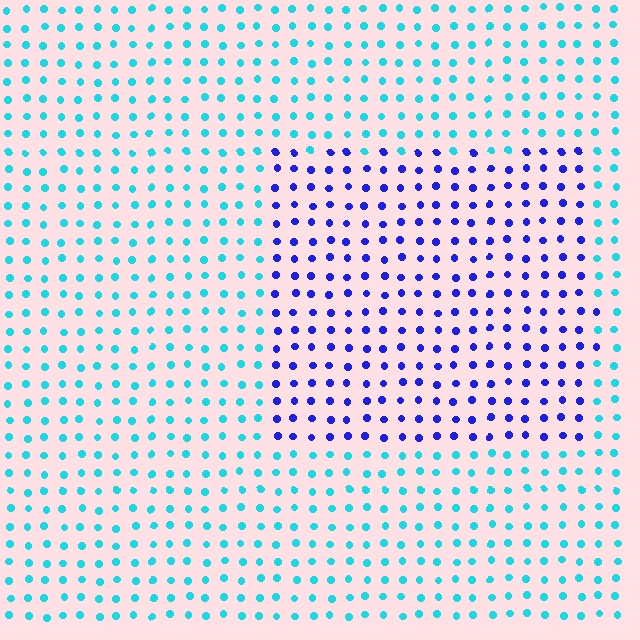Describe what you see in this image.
The image is filled with small cyan elements in a uniform arrangement. A rectangle-shaped region is visible where the elements are tinted to a slightly different hue, forming a subtle color boundary.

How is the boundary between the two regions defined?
The boundary is defined purely by a slight shift in hue (about 56 degrees). Spacing, size, and orientation are identical on both sides.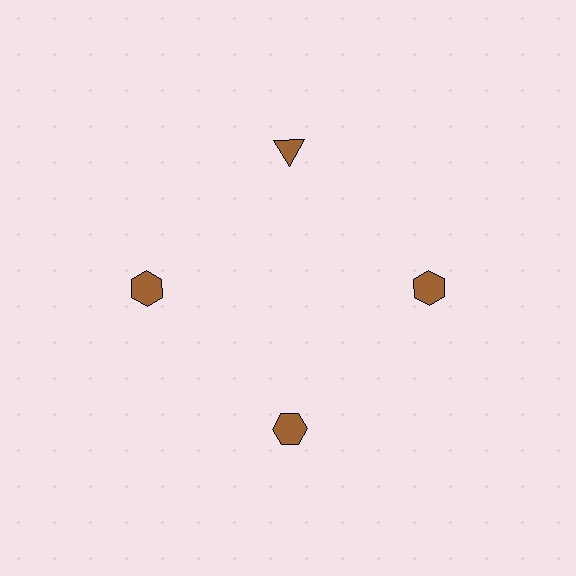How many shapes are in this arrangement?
There are 4 shapes arranged in a ring pattern.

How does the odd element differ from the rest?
It has a different shape: triangle instead of hexagon.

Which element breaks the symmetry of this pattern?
The brown triangle at roughly the 12 o'clock position breaks the symmetry. All other shapes are brown hexagons.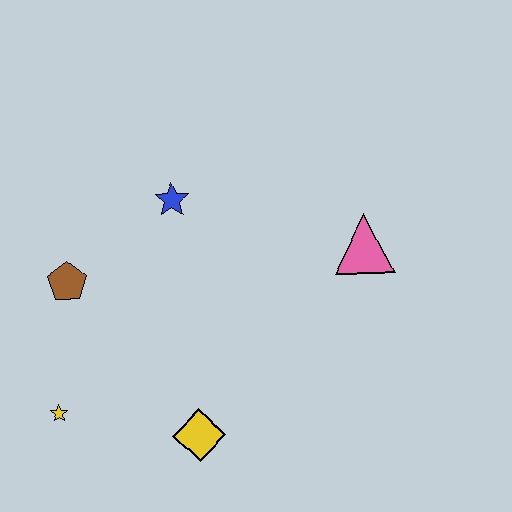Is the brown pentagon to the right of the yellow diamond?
No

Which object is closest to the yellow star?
The brown pentagon is closest to the yellow star.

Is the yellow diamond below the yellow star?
Yes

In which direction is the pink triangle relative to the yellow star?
The pink triangle is to the right of the yellow star.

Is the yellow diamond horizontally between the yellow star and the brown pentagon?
No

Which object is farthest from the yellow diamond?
The pink triangle is farthest from the yellow diamond.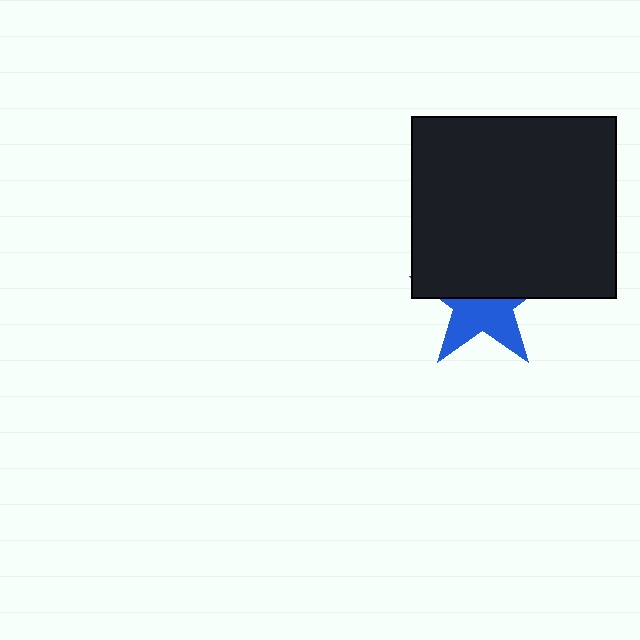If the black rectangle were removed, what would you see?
You would see the complete blue star.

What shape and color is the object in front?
The object in front is a black rectangle.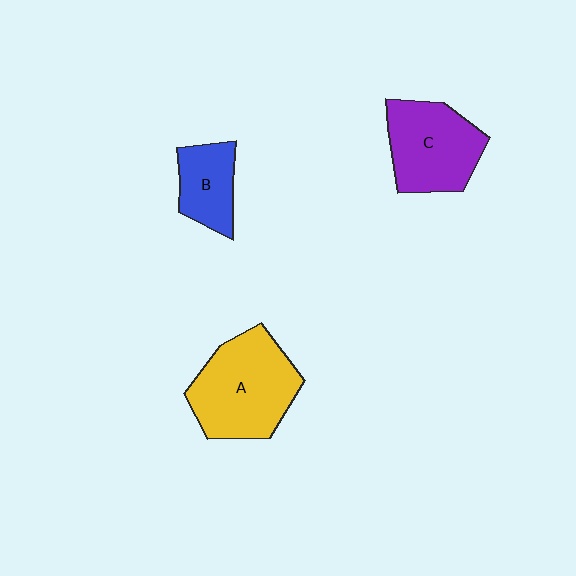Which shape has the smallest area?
Shape B (blue).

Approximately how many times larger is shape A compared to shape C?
Approximately 1.2 times.